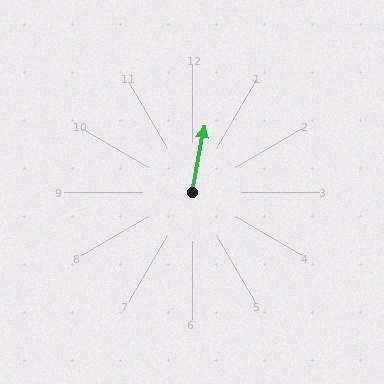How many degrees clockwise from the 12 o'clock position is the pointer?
Approximately 10 degrees.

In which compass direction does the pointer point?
North.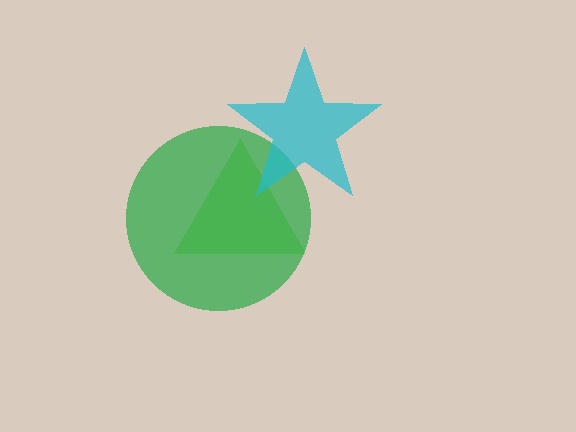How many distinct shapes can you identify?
There are 3 distinct shapes: a lime triangle, a green circle, a cyan star.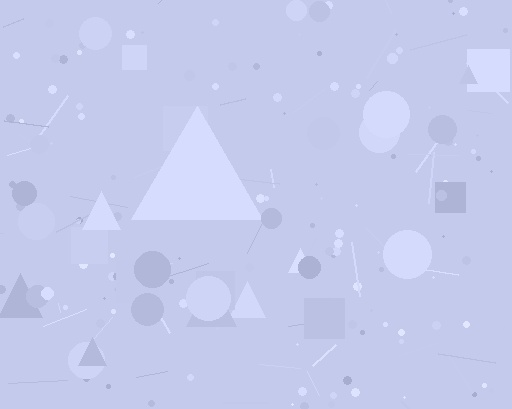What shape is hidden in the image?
A triangle is hidden in the image.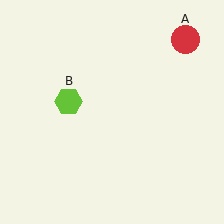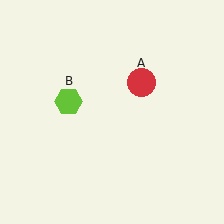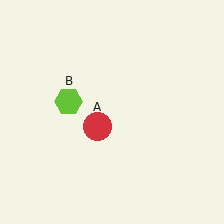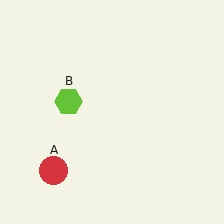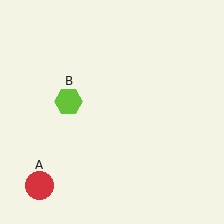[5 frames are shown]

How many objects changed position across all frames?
1 object changed position: red circle (object A).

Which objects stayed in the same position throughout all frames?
Lime hexagon (object B) remained stationary.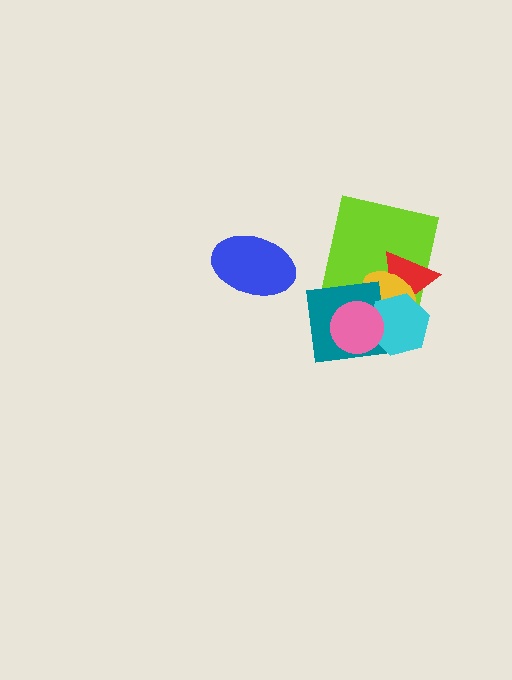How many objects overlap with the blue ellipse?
0 objects overlap with the blue ellipse.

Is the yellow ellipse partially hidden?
Yes, it is partially covered by another shape.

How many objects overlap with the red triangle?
3 objects overlap with the red triangle.